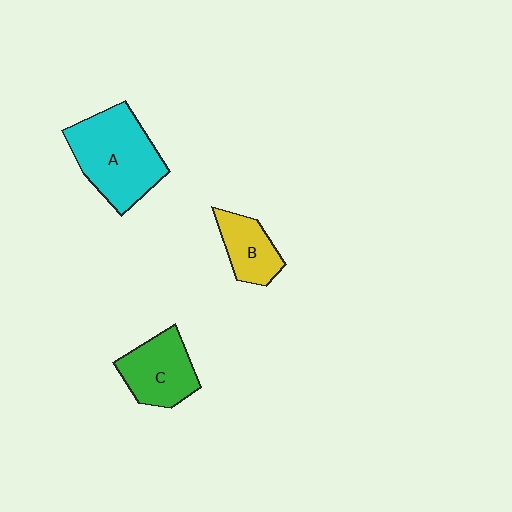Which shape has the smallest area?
Shape B (yellow).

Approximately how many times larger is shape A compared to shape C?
Approximately 1.5 times.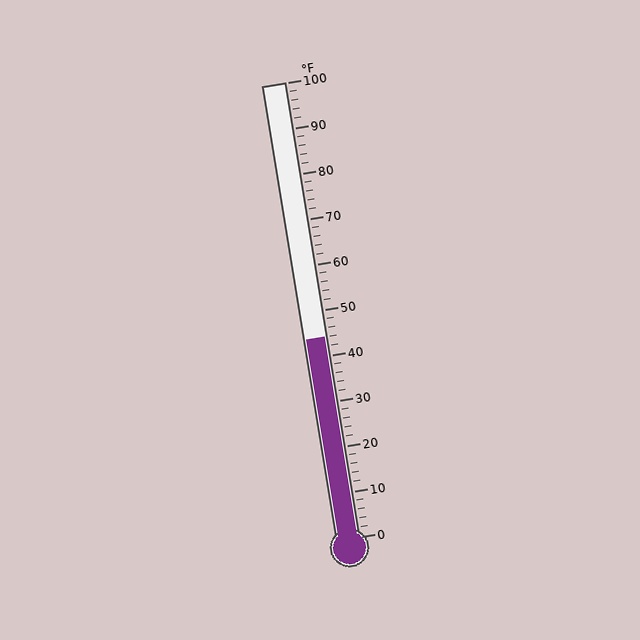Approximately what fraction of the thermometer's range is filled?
The thermometer is filled to approximately 45% of its range.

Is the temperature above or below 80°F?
The temperature is below 80°F.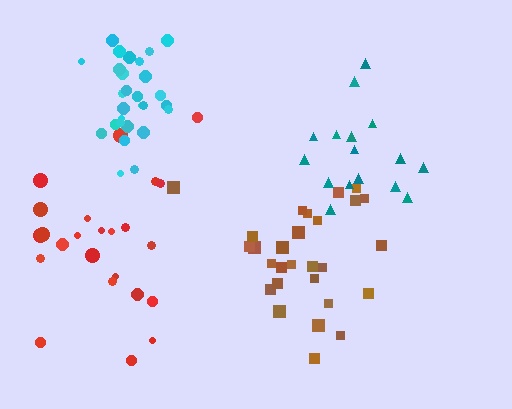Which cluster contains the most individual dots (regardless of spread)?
Brown (28).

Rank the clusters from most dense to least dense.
cyan, brown, teal, red.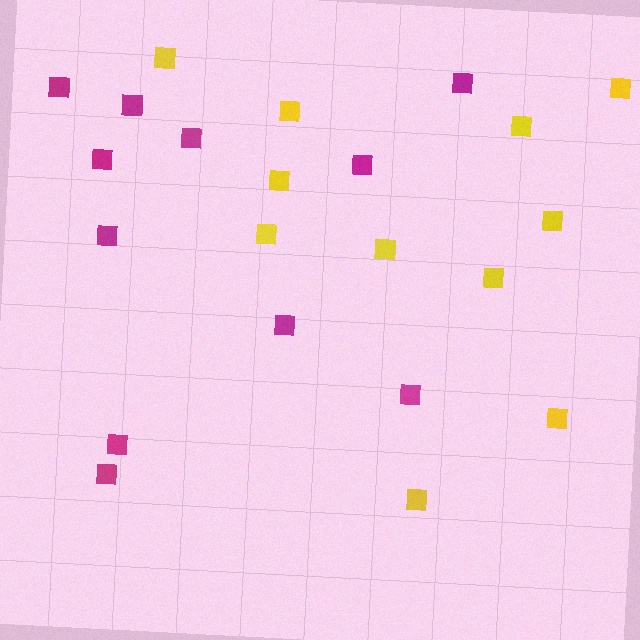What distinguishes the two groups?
There are 2 groups: one group of yellow squares (11) and one group of magenta squares (11).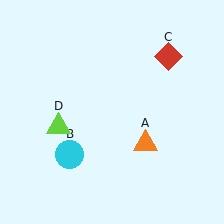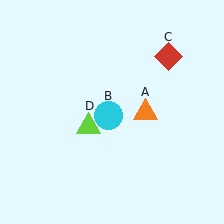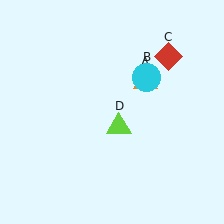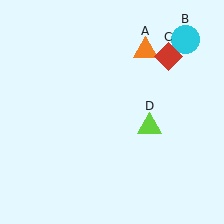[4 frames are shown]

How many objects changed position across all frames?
3 objects changed position: orange triangle (object A), cyan circle (object B), lime triangle (object D).